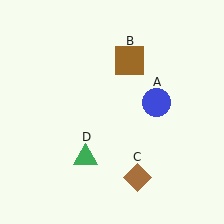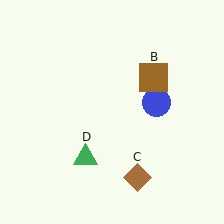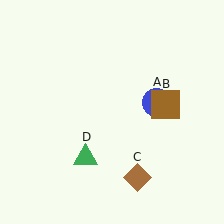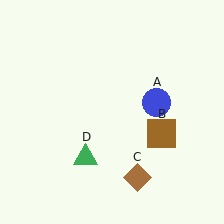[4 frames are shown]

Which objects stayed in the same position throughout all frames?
Blue circle (object A) and brown diamond (object C) and green triangle (object D) remained stationary.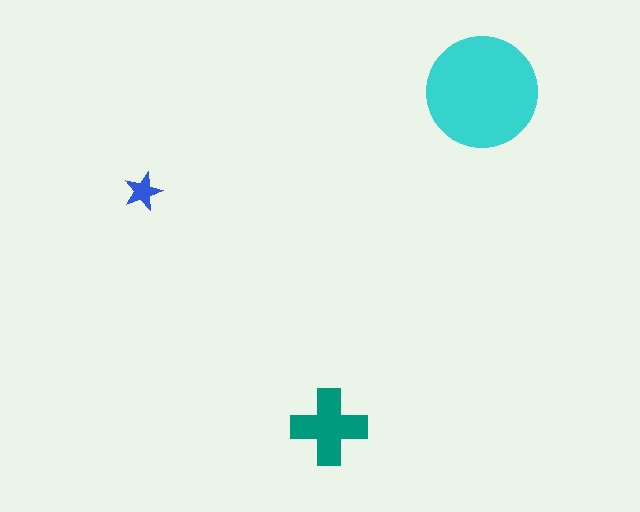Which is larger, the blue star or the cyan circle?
The cyan circle.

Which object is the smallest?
The blue star.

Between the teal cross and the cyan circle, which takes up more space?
The cyan circle.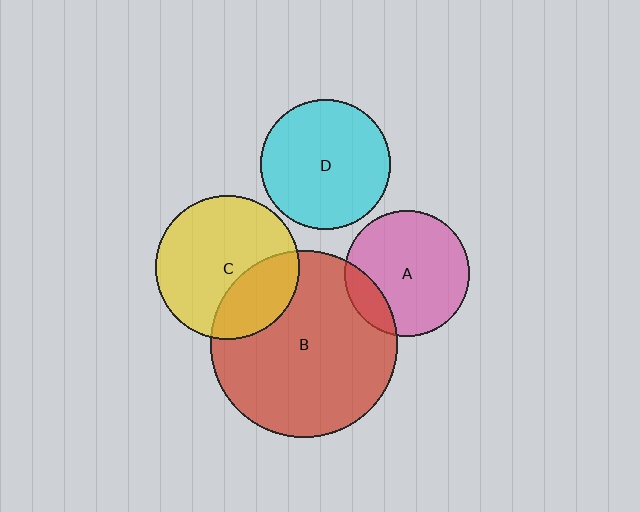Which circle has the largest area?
Circle B (red).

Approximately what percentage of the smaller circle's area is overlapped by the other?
Approximately 15%.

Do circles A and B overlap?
Yes.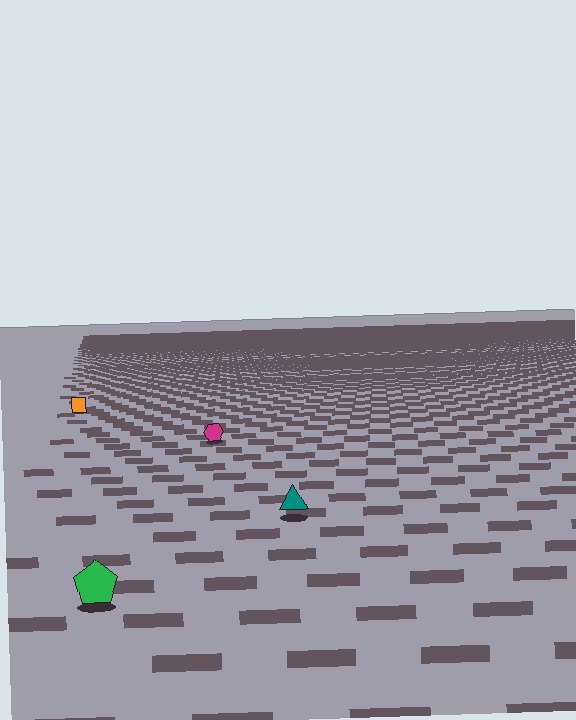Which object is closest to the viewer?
The green pentagon is closest. The texture marks near it are larger and more spread out.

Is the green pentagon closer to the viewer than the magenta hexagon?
Yes. The green pentagon is closer — you can tell from the texture gradient: the ground texture is coarser near it.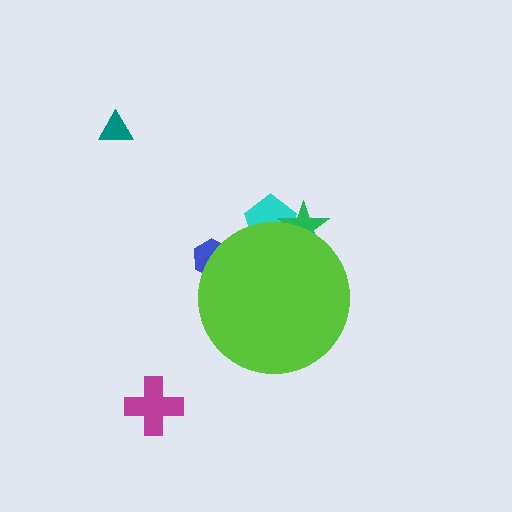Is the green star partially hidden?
Yes, the green star is partially hidden behind the lime circle.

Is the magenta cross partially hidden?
No, the magenta cross is fully visible.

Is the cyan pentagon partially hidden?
Yes, the cyan pentagon is partially hidden behind the lime circle.